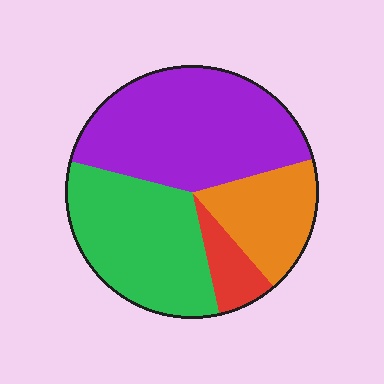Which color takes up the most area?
Purple, at roughly 40%.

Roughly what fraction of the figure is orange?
Orange covers 18% of the figure.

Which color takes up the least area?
Red, at roughly 10%.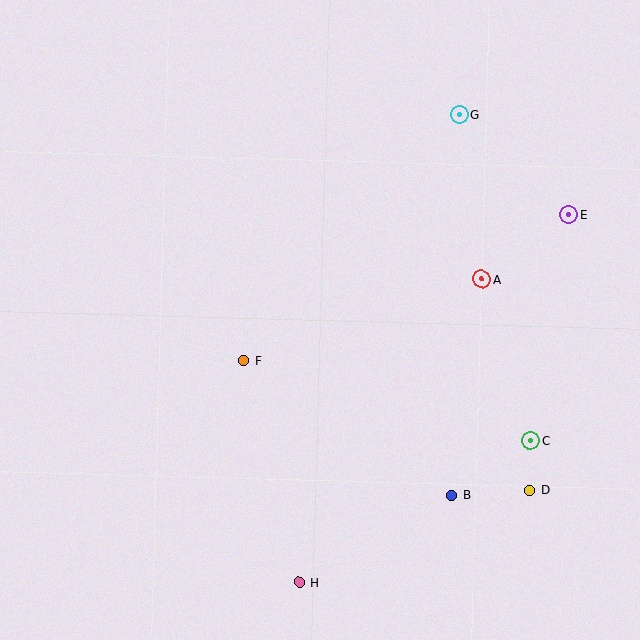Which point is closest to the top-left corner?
Point F is closest to the top-left corner.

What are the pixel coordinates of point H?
Point H is at (299, 582).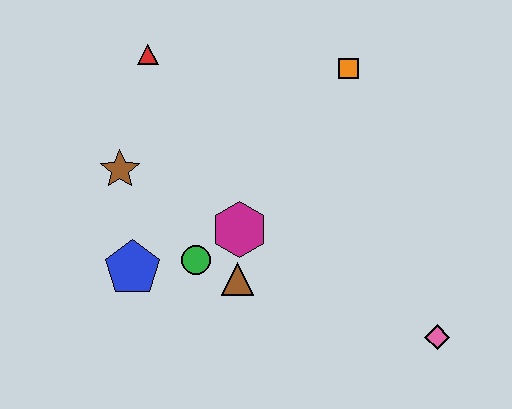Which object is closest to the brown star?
The blue pentagon is closest to the brown star.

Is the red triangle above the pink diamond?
Yes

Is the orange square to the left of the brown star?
No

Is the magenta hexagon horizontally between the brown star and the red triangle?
No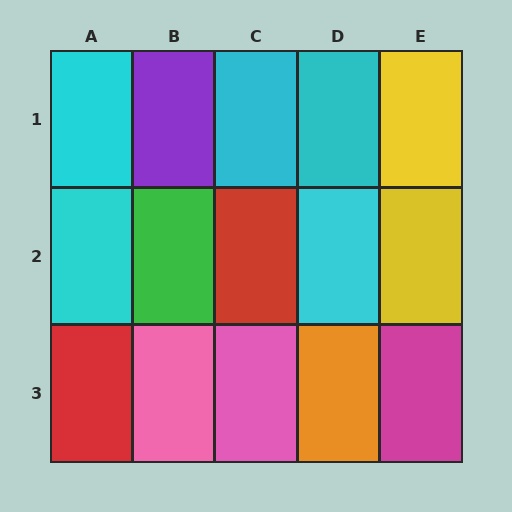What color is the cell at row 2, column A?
Cyan.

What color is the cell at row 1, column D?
Cyan.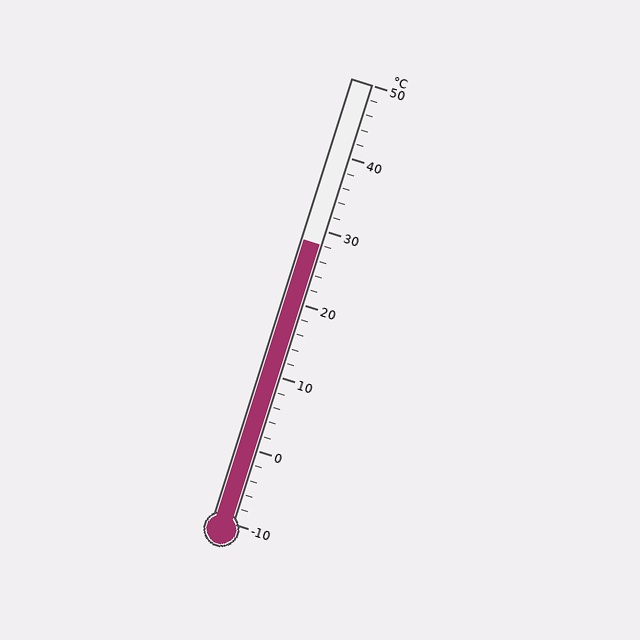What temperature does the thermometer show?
The thermometer shows approximately 28°C.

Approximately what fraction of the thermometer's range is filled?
The thermometer is filled to approximately 65% of its range.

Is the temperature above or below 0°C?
The temperature is above 0°C.